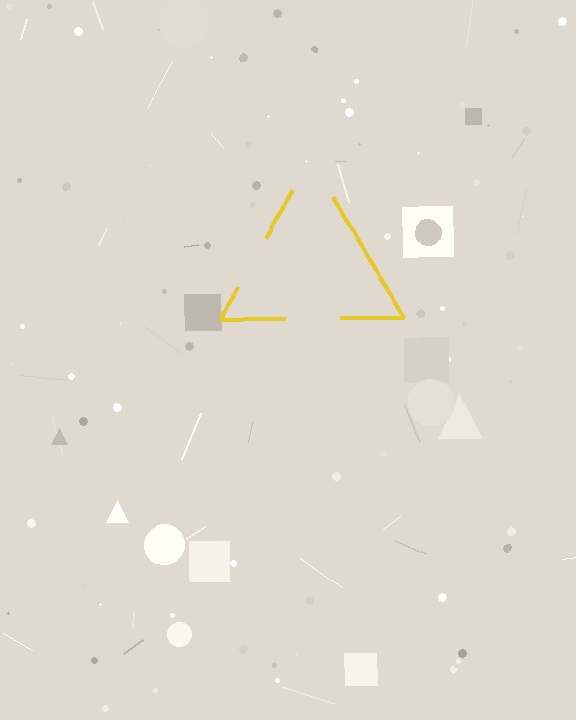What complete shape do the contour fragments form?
The contour fragments form a triangle.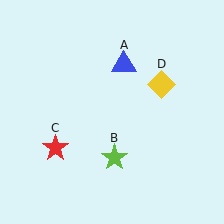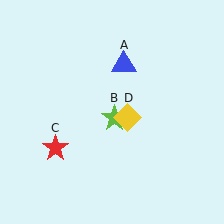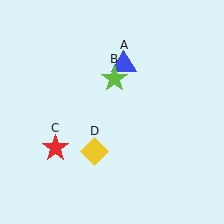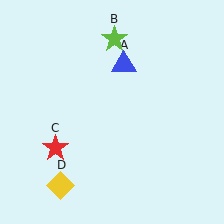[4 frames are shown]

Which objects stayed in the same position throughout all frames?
Blue triangle (object A) and red star (object C) remained stationary.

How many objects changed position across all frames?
2 objects changed position: lime star (object B), yellow diamond (object D).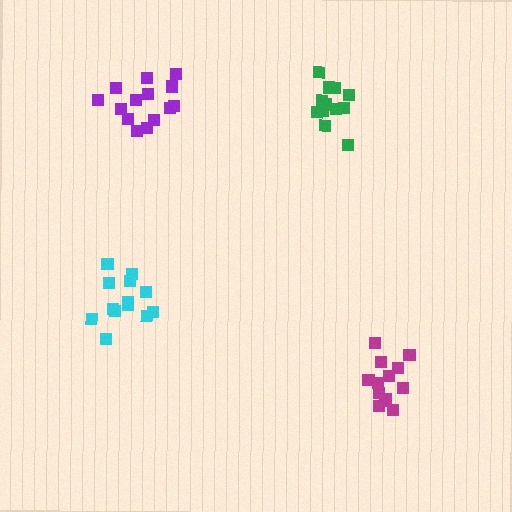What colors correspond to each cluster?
The clusters are colored: cyan, magenta, purple, green.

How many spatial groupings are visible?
There are 4 spatial groupings.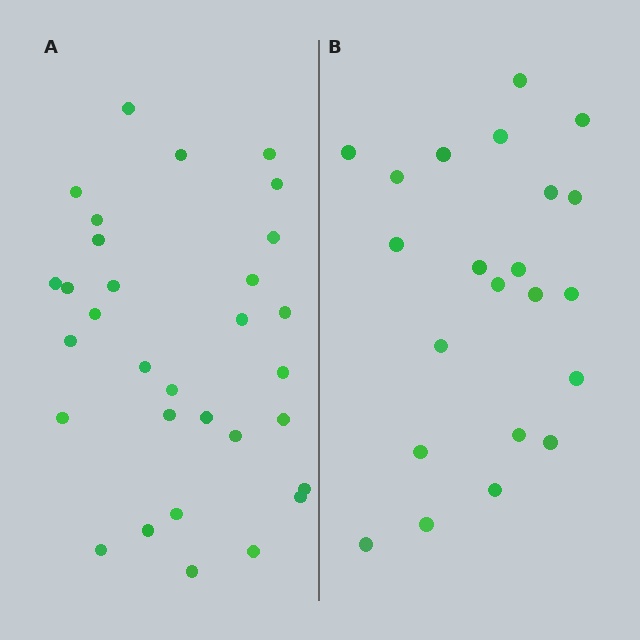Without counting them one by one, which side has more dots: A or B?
Region A (the left region) has more dots.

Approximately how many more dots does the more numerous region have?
Region A has roughly 8 or so more dots than region B.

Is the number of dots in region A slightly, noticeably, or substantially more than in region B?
Region A has noticeably more, but not dramatically so. The ratio is roughly 1.4 to 1.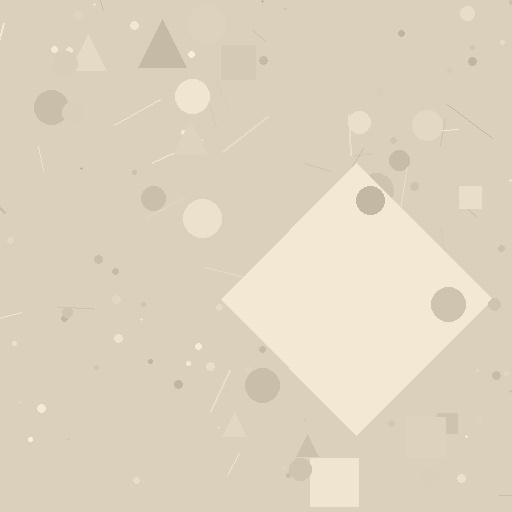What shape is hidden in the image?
A diamond is hidden in the image.